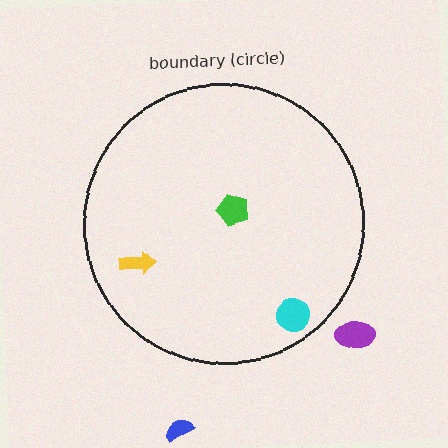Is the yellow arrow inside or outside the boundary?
Inside.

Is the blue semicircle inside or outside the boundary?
Outside.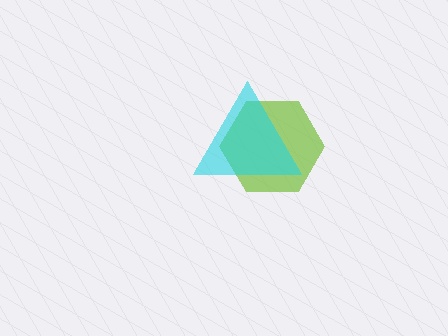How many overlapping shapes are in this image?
There are 2 overlapping shapes in the image.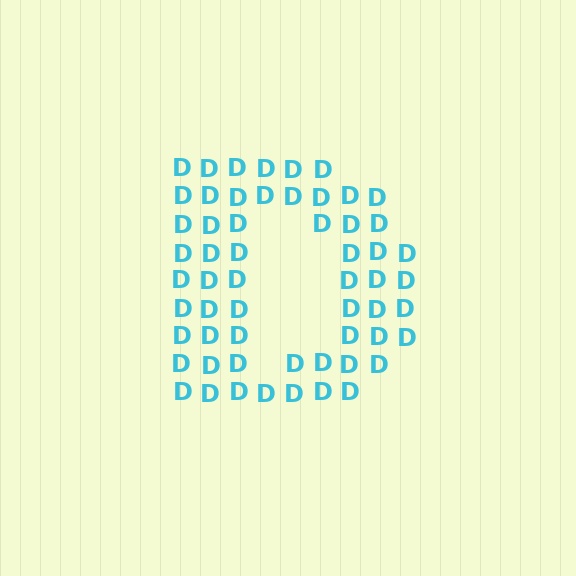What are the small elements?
The small elements are letter D's.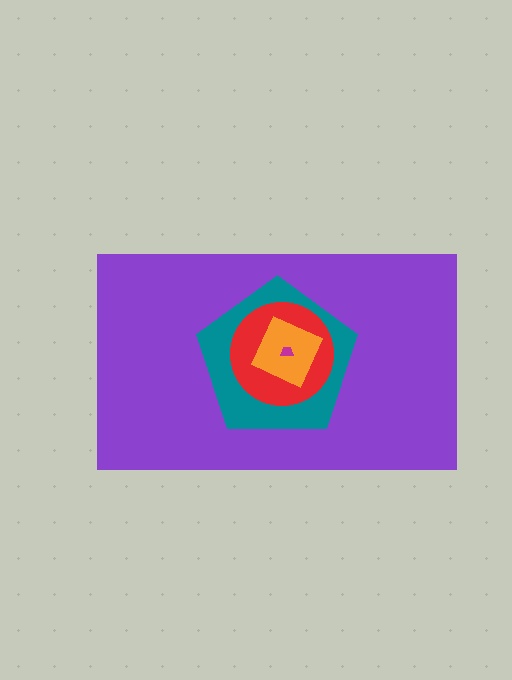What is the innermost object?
The magenta trapezoid.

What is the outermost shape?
The purple rectangle.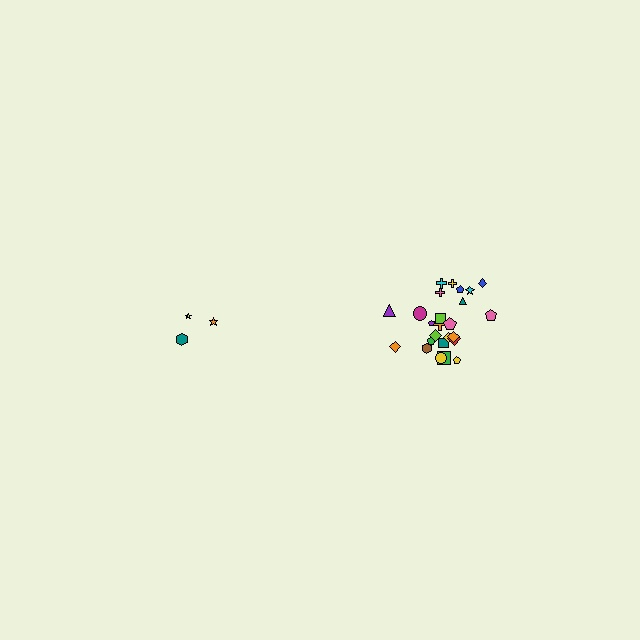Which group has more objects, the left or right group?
The right group.